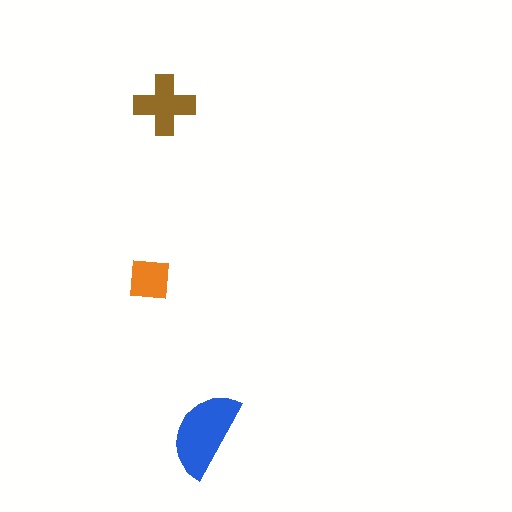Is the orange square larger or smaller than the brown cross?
Smaller.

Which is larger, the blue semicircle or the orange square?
The blue semicircle.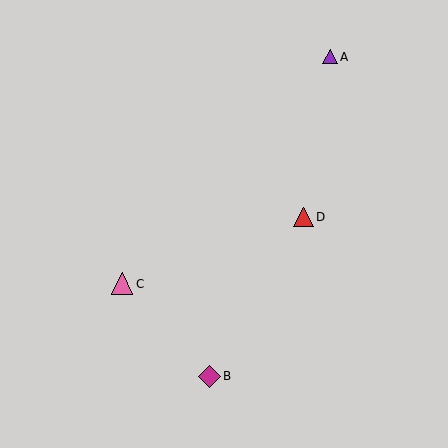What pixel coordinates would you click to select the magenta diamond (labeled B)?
Click at (209, 376) to select the magenta diamond B.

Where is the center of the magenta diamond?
The center of the magenta diamond is at (209, 376).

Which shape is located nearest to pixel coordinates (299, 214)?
The red triangle (labeled D) at (303, 217) is nearest to that location.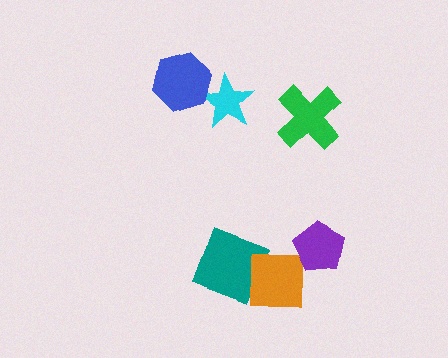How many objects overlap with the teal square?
1 object overlaps with the teal square.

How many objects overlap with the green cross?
0 objects overlap with the green cross.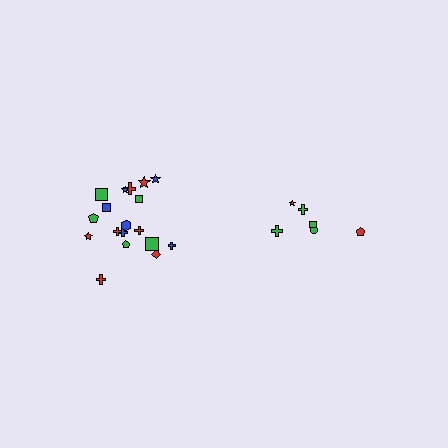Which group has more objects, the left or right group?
The left group.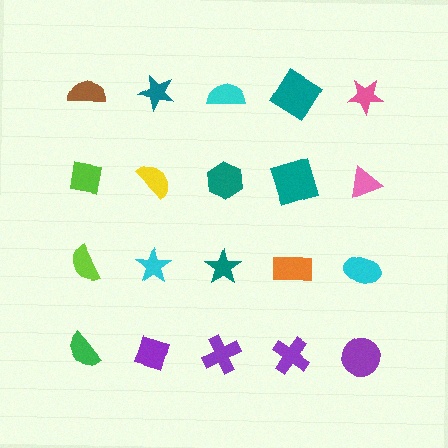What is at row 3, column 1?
A lime semicircle.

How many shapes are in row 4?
5 shapes.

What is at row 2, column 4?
A teal square.